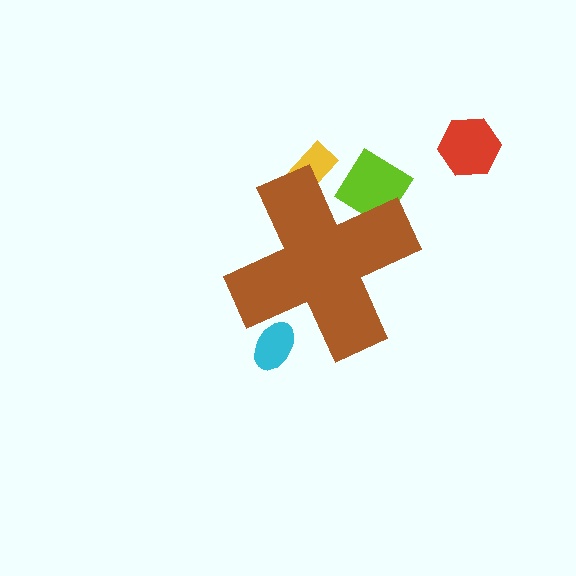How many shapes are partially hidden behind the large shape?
3 shapes are partially hidden.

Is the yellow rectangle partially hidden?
Yes, the yellow rectangle is partially hidden behind the brown cross.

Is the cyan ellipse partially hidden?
Yes, the cyan ellipse is partially hidden behind the brown cross.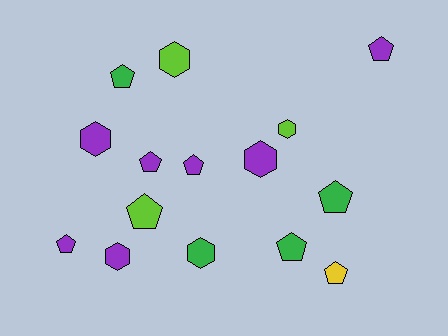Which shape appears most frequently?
Pentagon, with 9 objects.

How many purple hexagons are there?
There are 3 purple hexagons.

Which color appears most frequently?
Purple, with 7 objects.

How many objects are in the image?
There are 15 objects.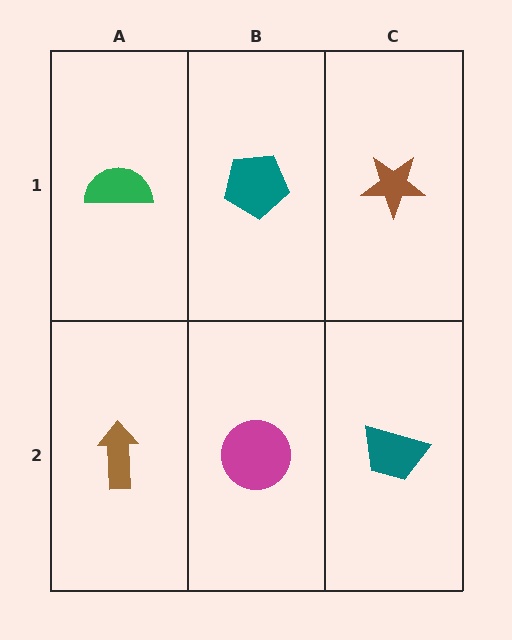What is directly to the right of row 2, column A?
A magenta circle.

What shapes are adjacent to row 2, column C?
A brown star (row 1, column C), a magenta circle (row 2, column B).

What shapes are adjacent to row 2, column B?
A teal pentagon (row 1, column B), a brown arrow (row 2, column A), a teal trapezoid (row 2, column C).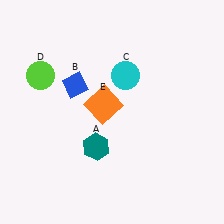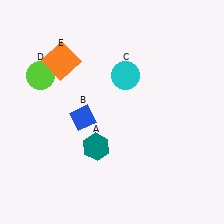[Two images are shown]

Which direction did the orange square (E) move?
The orange square (E) moved up.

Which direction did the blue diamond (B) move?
The blue diamond (B) moved down.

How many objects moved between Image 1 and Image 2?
2 objects moved between the two images.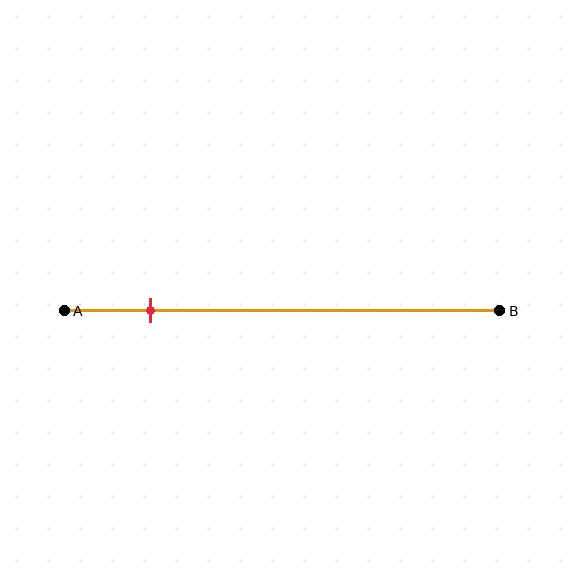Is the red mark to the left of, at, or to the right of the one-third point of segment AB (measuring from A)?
The red mark is to the left of the one-third point of segment AB.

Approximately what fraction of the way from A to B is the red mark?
The red mark is approximately 20% of the way from A to B.